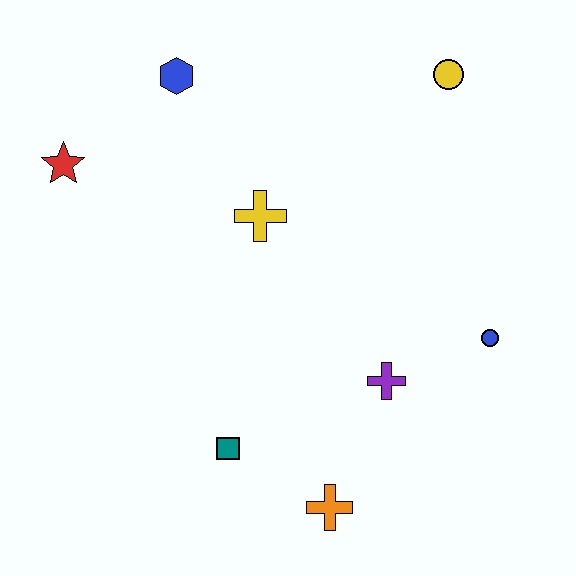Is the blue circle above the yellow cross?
No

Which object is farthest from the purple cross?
The red star is farthest from the purple cross.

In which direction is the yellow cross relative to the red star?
The yellow cross is to the right of the red star.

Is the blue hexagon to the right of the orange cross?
No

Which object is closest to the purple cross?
The blue circle is closest to the purple cross.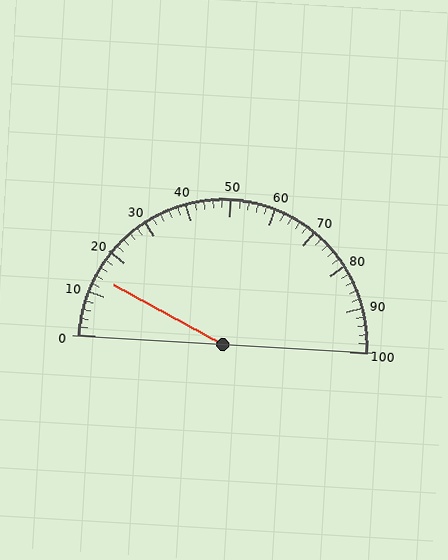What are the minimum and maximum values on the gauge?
The gauge ranges from 0 to 100.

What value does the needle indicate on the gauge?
The needle indicates approximately 14.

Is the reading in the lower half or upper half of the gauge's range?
The reading is in the lower half of the range (0 to 100).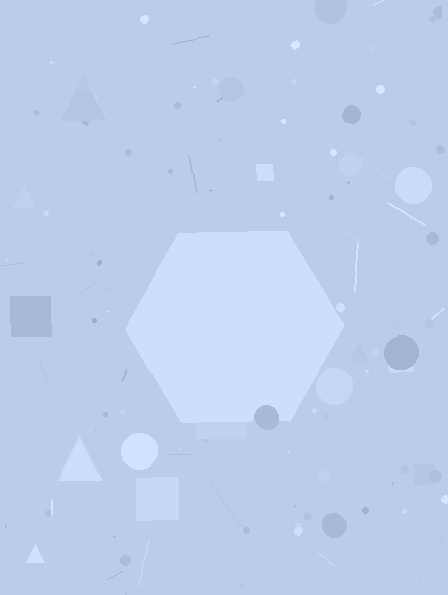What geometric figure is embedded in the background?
A hexagon is embedded in the background.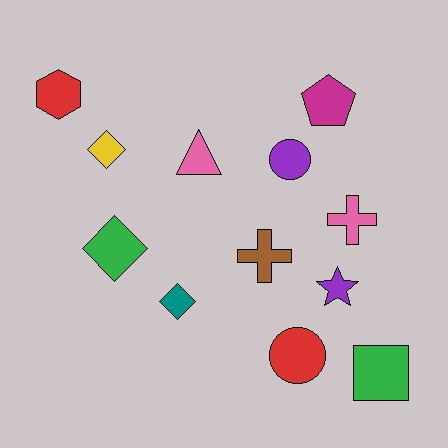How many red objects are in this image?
There are 2 red objects.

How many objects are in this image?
There are 12 objects.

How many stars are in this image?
There is 1 star.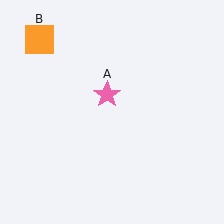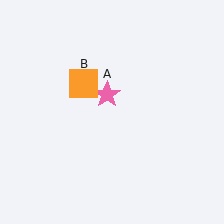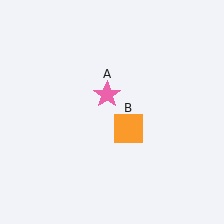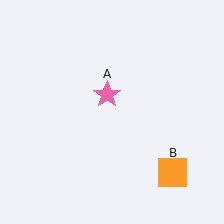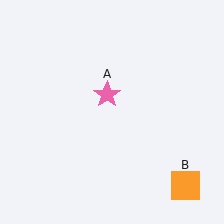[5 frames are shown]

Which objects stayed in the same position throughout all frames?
Pink star (object A) remained stationary.